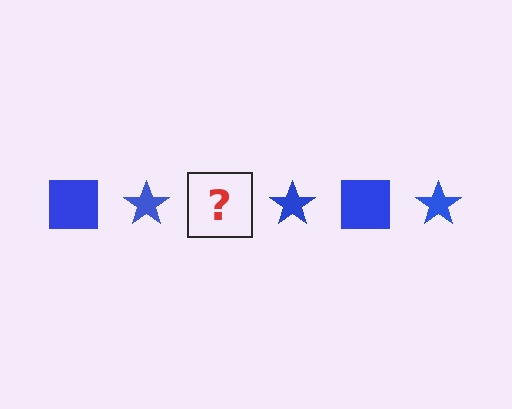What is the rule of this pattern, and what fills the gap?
The rule is that the pattern cycles through square, star shapes in blue. The gap should be filled with a blue square.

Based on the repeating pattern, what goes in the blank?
The blank should be a blue square.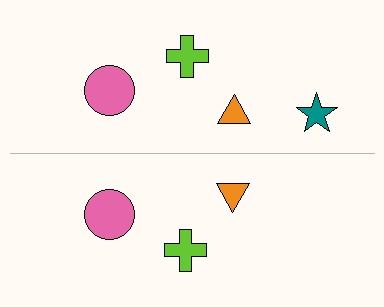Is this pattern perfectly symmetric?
No, the pattern is not perfectly symmetric. A teal star is missing from the bottom side.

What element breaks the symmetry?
A teal star is missing from the bottom side.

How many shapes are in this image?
There are 7 shapes in this image.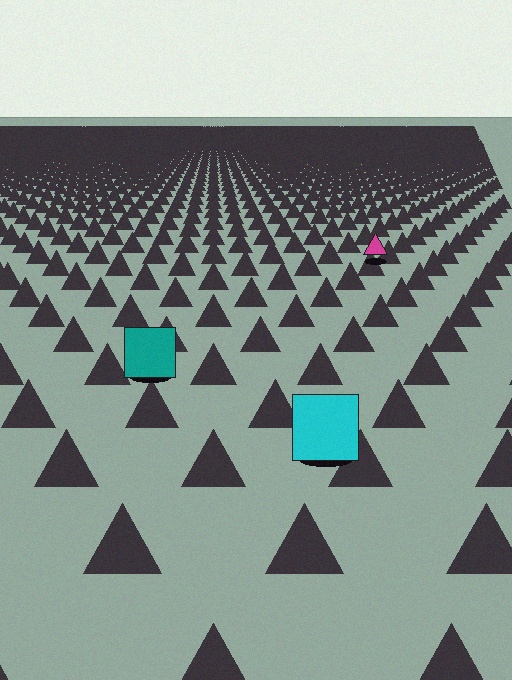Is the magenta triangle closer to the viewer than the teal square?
No. The teal square is closer — you can tell from the texture gradient: the ground texture is coarser near it.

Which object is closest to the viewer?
The cyan square is closest. The texture marks near it are larger and more spread out.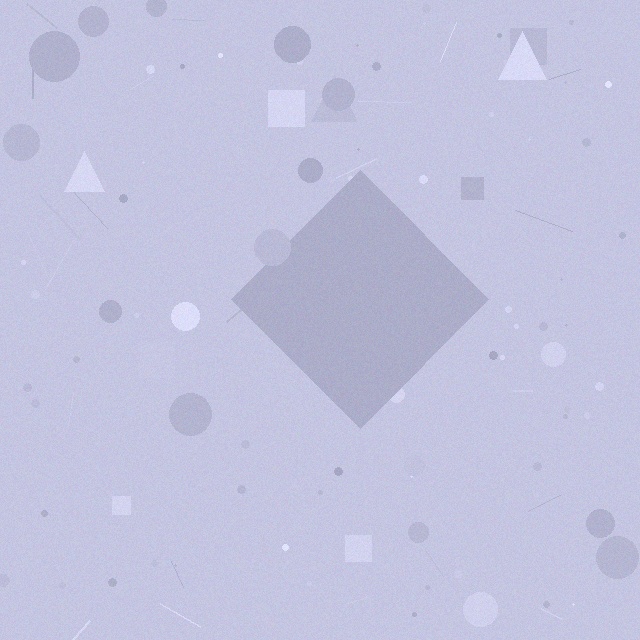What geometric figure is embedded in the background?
A diamond is embedded in the background.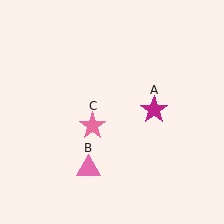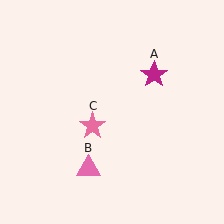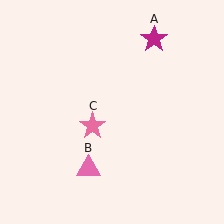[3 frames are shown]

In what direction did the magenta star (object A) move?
The magenta star (object A) moved up.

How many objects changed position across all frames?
1 object changed position: magenta star (object A).